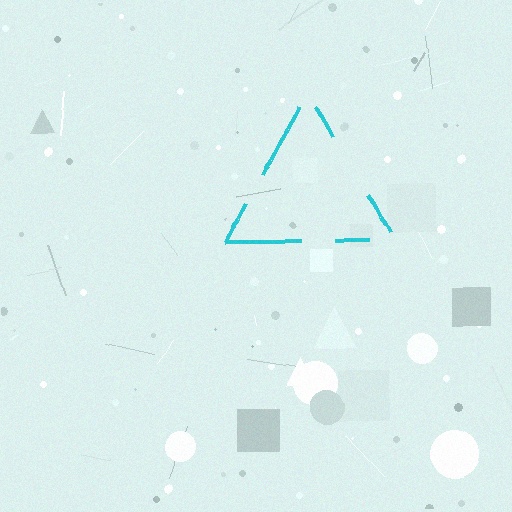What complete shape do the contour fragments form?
The contour fragments form a triangle.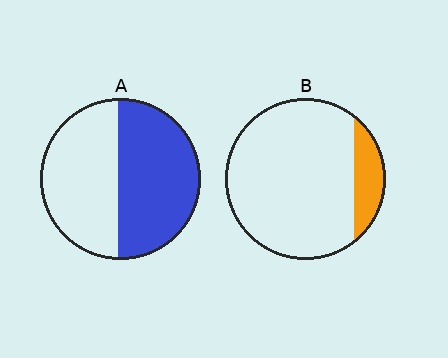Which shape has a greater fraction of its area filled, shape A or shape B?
Shape A.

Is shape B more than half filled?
No.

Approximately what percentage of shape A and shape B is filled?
A is approximately 50% and B is approximately 15%.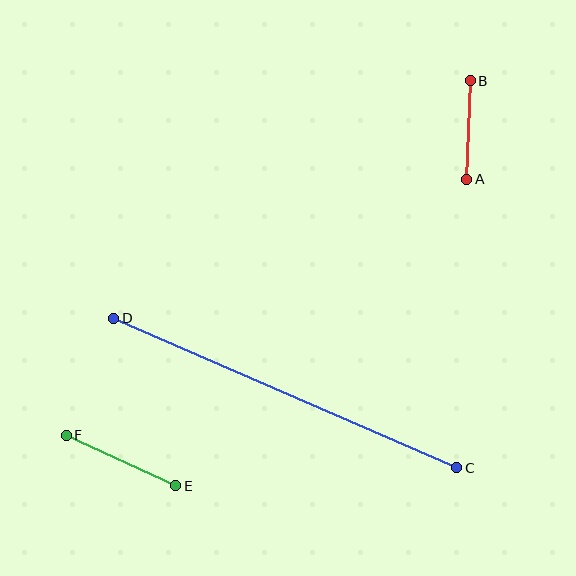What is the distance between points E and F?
The distance is approximately 121 pixels.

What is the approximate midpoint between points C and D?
The midpoint is at approximately (285, 393) pixels.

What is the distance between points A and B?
The distance is approximately 98 pixels.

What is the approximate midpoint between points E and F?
The midpoint is at approximately (121, 461) pixels.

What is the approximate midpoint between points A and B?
The midpoint is at approximately (468, 130) pixels.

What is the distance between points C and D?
The distance is approximately 374 pixels.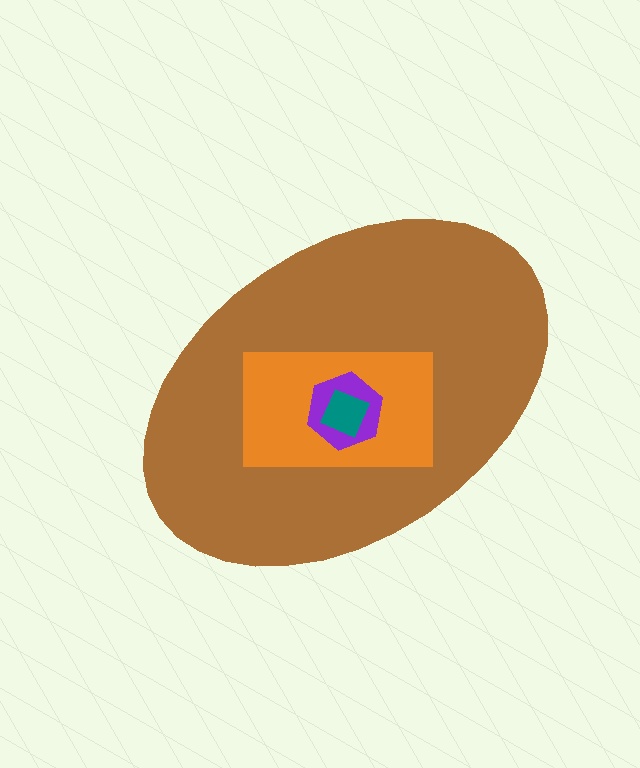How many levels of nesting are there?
4.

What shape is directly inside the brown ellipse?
The orange rectangle.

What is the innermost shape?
The teal square.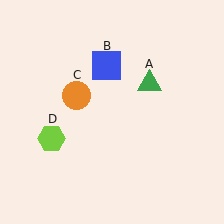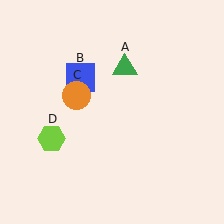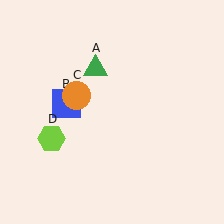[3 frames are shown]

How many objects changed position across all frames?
2 objects changed position: green triangle (object A), blue square (object B).